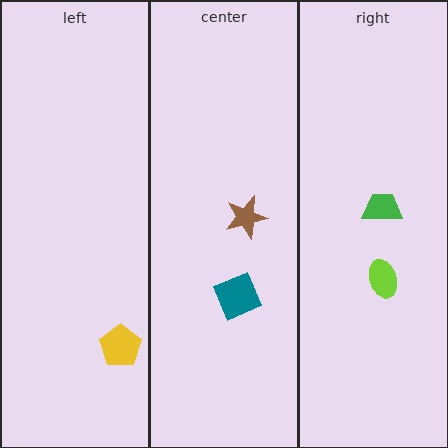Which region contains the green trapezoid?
The right region.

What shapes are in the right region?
The lime ellipse, the green trapezoid.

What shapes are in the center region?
The brown star, the teal square.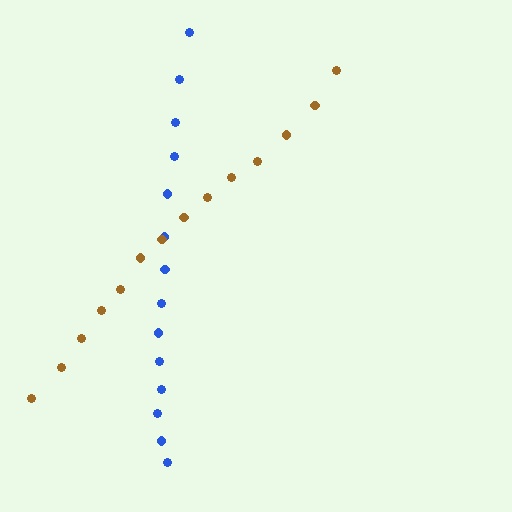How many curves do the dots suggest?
There are 2 distinct paths.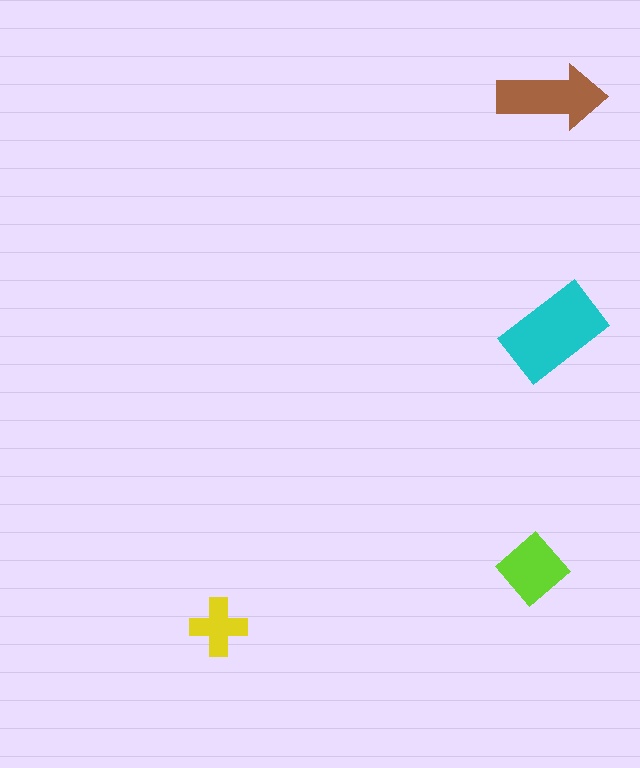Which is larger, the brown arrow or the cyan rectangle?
The cyan rectangle.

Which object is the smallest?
The yellow cross.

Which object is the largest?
The cyan rectangle.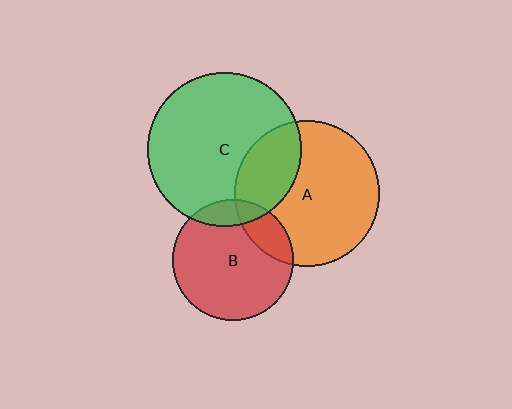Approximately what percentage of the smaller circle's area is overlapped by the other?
Approximately 15%.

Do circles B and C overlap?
Yes.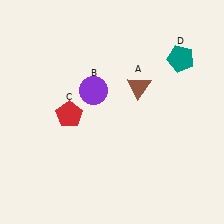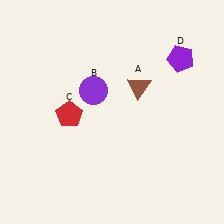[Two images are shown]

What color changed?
The pentagon (D) changed from teal in Image 1 to purple in Image 2.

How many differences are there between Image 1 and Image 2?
There is 1 difference between the two images.